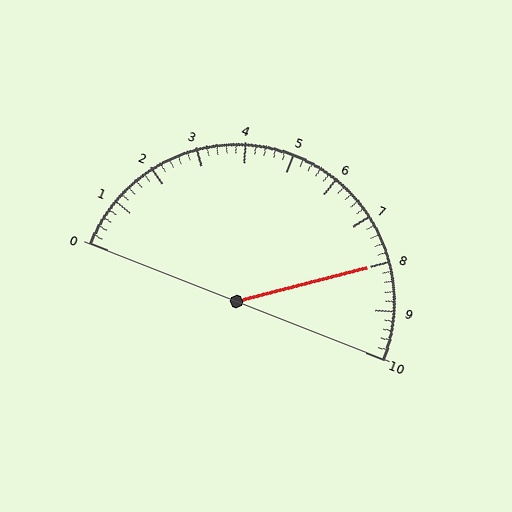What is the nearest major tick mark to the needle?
The nearest major tick mark is 8.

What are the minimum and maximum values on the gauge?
The gauge ranges from 0 to 10.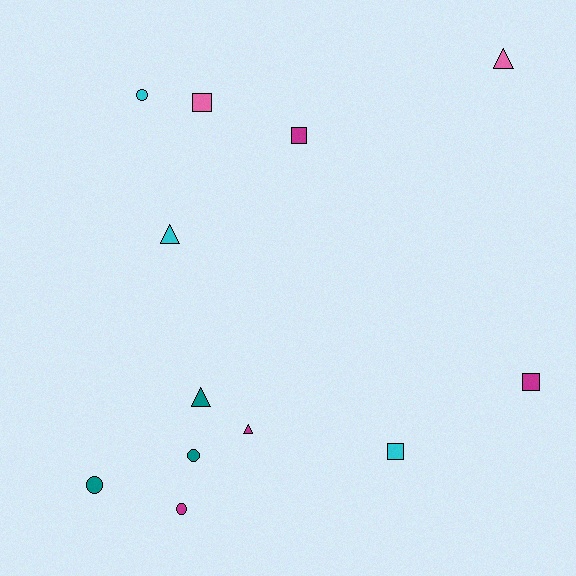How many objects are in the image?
There are 12 objects.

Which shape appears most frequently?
Square, with 4 objects.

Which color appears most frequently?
Magenta, with 4 objects.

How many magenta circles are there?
There is 1 magenta circle.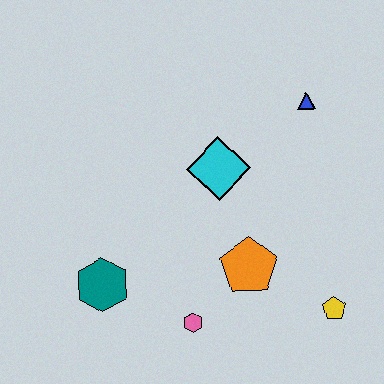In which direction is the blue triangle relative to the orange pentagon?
The blue triangle is above the orange pentagon.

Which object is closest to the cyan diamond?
The orange pentagon is closest to the cyan diamond.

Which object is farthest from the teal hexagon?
The blue triangle is farthest from the teal hexagon.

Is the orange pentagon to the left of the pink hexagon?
No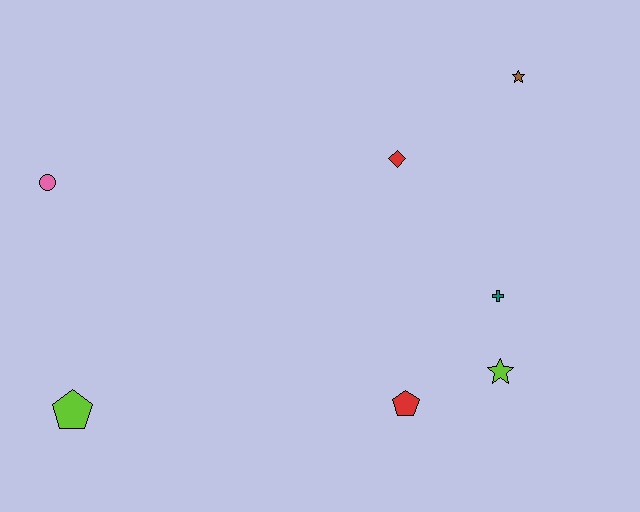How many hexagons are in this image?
There are no hexagons.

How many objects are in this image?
There are 7 objects.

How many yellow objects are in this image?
There are no yellow objects.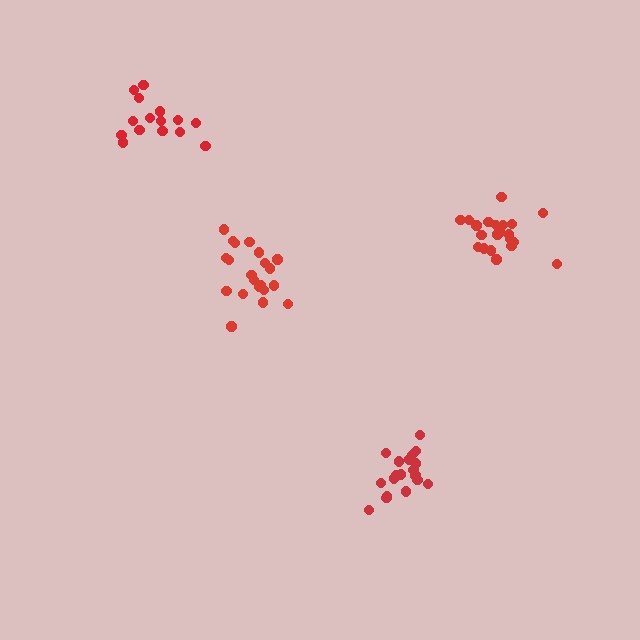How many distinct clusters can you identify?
There are 4 distinct clusters.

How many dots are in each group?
Group 1: 19 dots, Group 2: 21 dots, Group 3: 21 dots, Group 4: 15 dots (76 total).